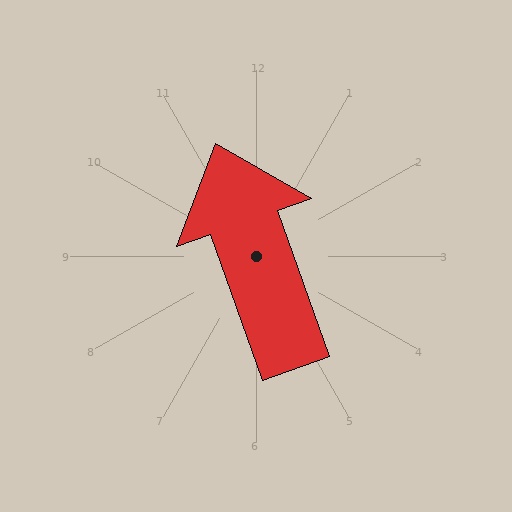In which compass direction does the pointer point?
North.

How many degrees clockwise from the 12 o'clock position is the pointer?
Approximately 340 degrees.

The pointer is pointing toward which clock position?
Roughly 11 o'clock.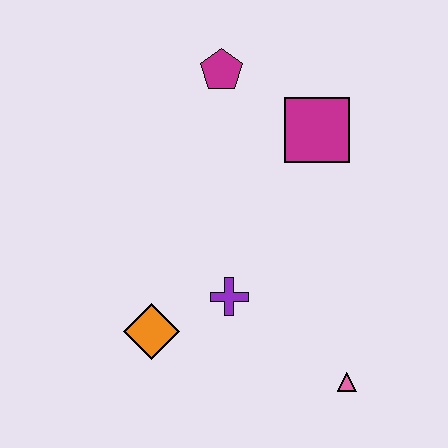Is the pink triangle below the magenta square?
Yes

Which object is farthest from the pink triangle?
The magenta pentagon is farthest from the pink triangle.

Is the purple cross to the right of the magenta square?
No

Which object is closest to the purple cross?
The orange diamond is closest to the purple cross.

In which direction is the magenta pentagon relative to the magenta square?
The magenta pentagon is to the left of the magenta square.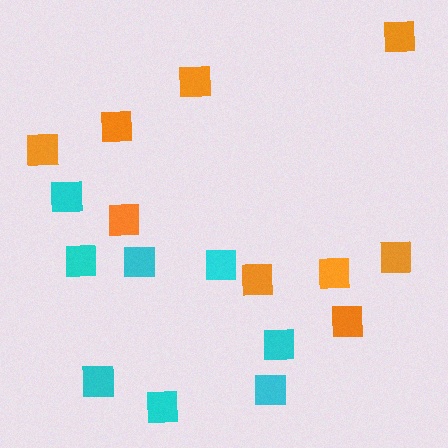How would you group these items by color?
There are 2 groups: one group of orange squares (9) and one group of cyan squares (8).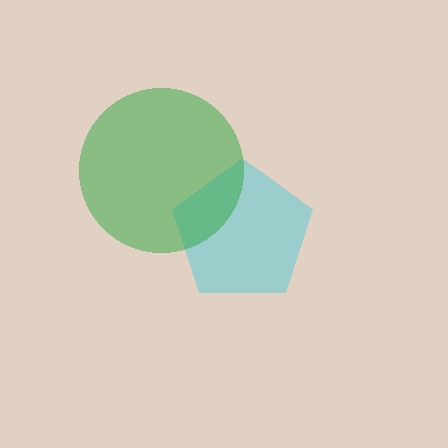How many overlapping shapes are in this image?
There are 2 overlapping shapes in the image.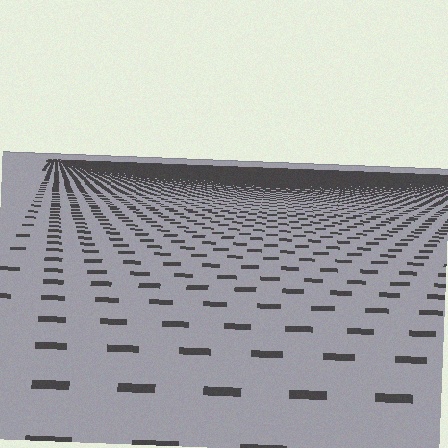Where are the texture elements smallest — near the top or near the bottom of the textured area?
Near the top.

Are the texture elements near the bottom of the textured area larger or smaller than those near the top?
Larger. Near the bottom, elements are closer to the viewer and appear at a bigger on-screen size.